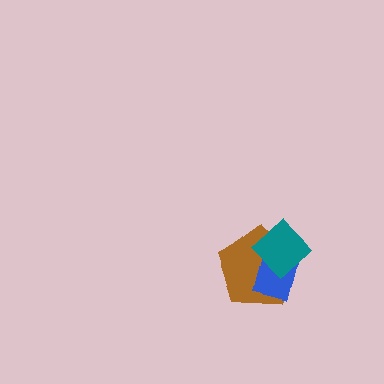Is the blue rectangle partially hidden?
Yes, it is partially covered by another shape.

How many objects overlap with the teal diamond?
2 objects overlap with the teal diamond.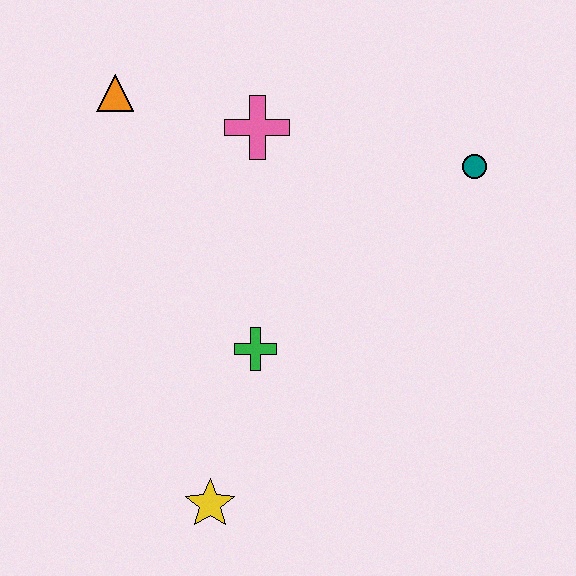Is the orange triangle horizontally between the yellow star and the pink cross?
No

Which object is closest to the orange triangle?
The pink cross is closest to the orange triangle.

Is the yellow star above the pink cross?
No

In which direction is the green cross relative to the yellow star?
The green cross is above the yellow star.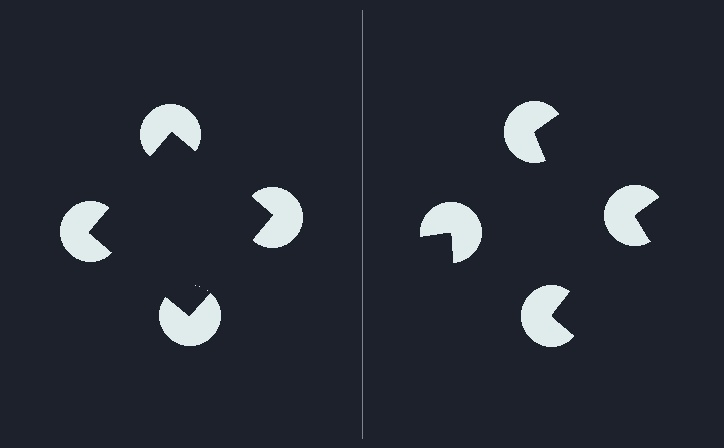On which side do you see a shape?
An illusory square appears on the left side. On the right side the wedge cuts are rotated, so no coherent shape forms.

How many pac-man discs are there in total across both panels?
8 — 4 on each side.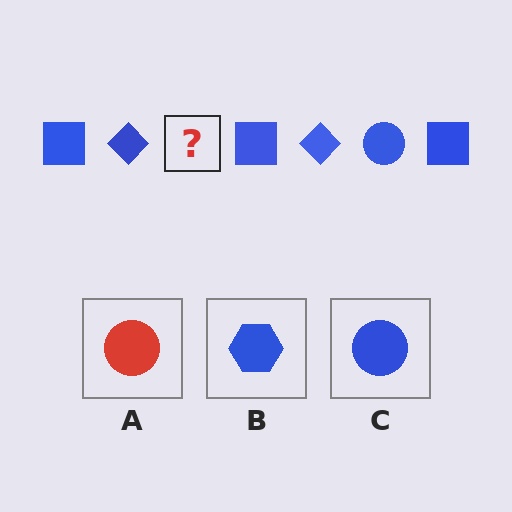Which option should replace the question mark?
Option C.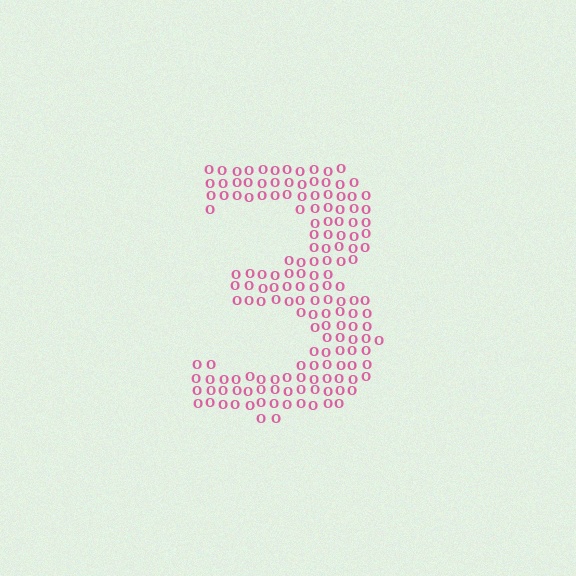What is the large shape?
The large shape is the digit 3.